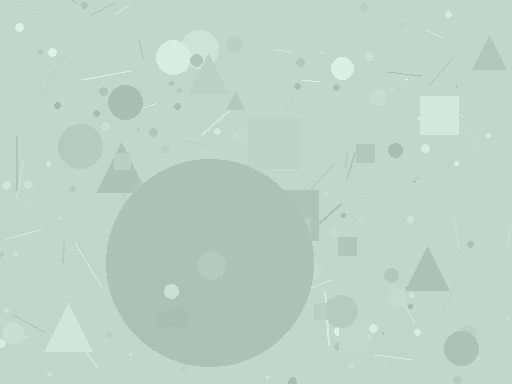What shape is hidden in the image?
A circle is hidden in the image.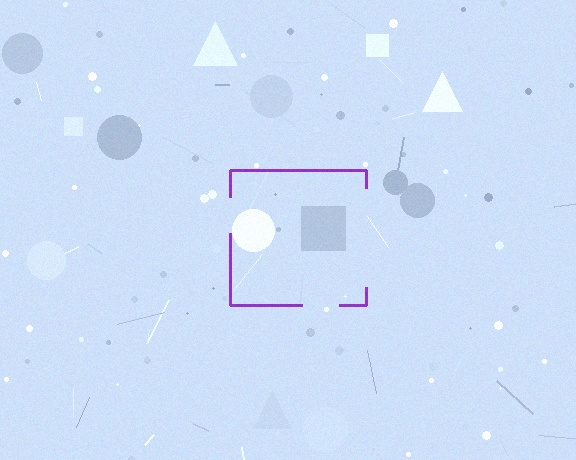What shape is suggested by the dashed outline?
The dashed outline suggests a square.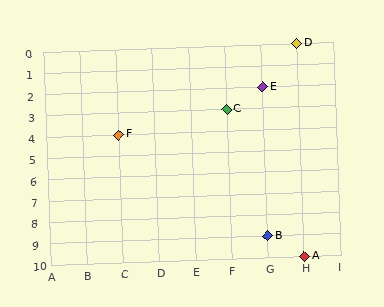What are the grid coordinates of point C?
Point C is at grid coordinates (F, 3).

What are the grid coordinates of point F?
Point F is at grid coordinates (C, 4).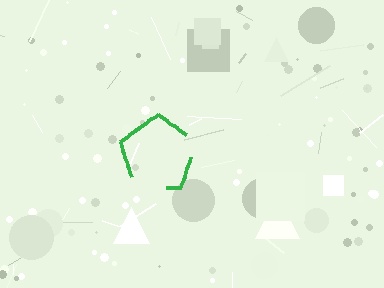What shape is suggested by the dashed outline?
The dashed outline suggests a pentagon.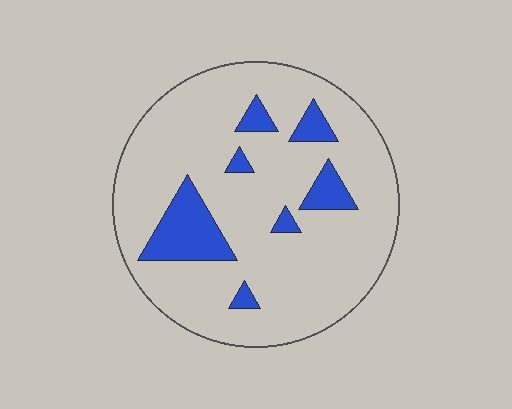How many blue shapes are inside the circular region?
7.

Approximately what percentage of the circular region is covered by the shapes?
Approximately 15%.